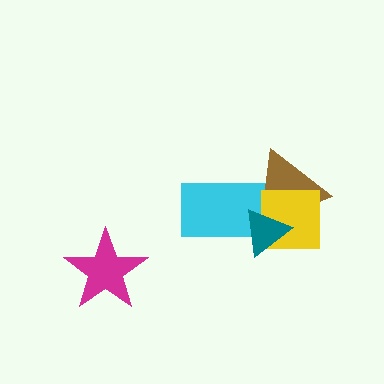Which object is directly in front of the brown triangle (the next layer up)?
The yellow square is directly in front of the brown triangle.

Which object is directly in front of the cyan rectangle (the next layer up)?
The brown triangle is directly in front of the cyan rectangle.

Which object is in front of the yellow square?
The teal triangle is in front of the yellow square.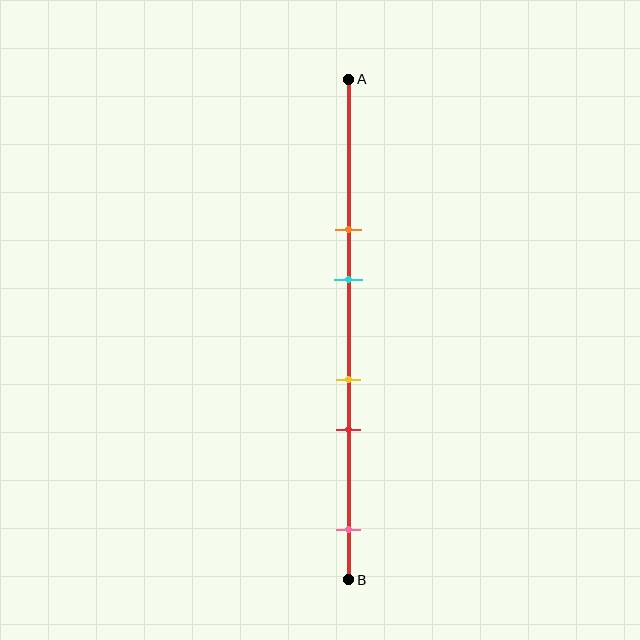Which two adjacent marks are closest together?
The yellow and red marks are the closest adjacent pair.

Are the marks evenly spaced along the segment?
No, the marks are not evenly spaced.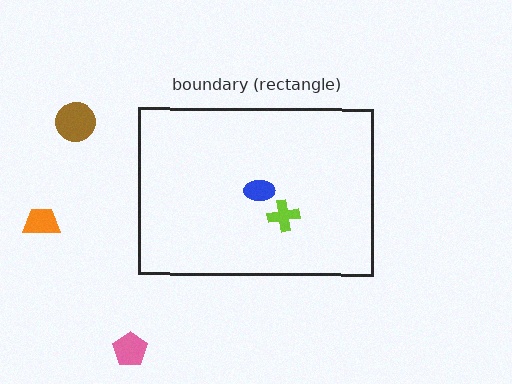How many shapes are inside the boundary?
2 inside, 3 outside.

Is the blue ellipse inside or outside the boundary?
Inside.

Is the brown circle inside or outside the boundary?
Outside.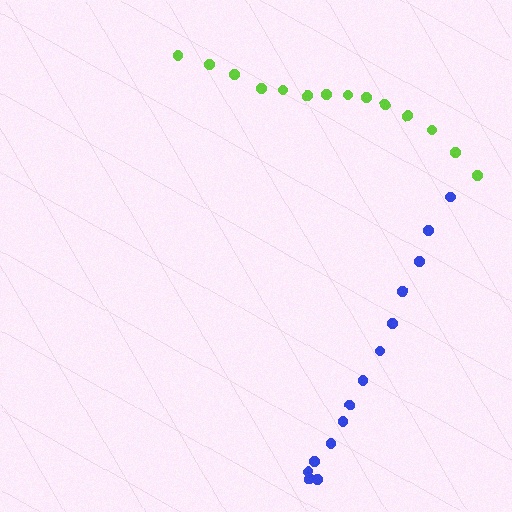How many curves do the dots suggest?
There are 2 distinct paths.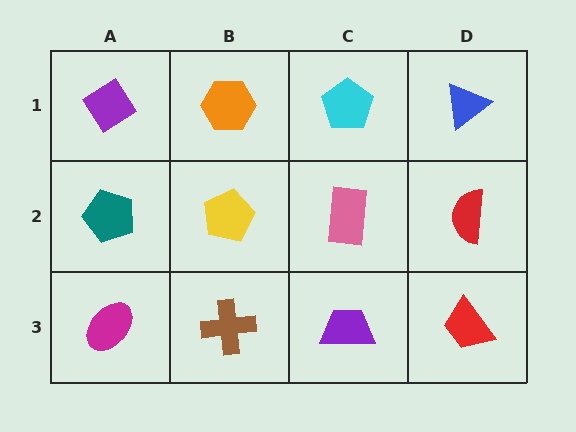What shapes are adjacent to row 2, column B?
An orange hexagon (row 1, column B), a brown cross (row 3, column B), a teal pentagon (row 2, column A), a pink rectangle (row 2, column C).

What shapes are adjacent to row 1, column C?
A pink rectangle (row 2, column C), an orange hexagon (row 1, column B), a blue triangle (row 1, column D).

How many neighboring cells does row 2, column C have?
4.